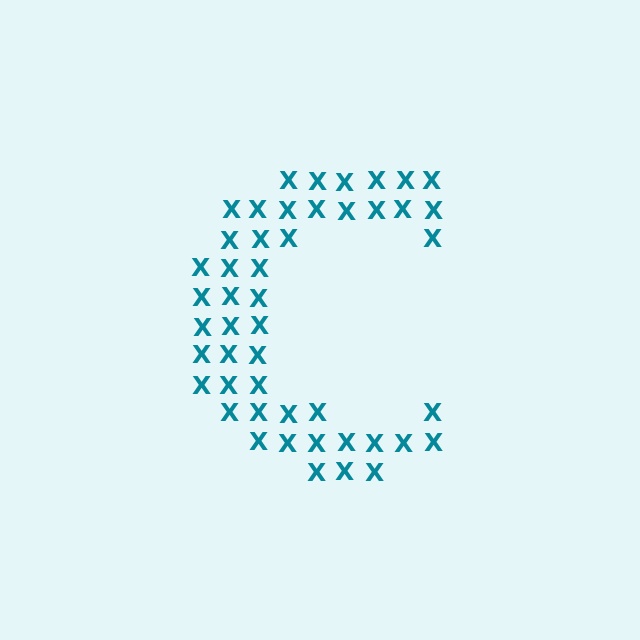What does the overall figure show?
The overall figure shows the letter C.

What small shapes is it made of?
It is made of small letter X's.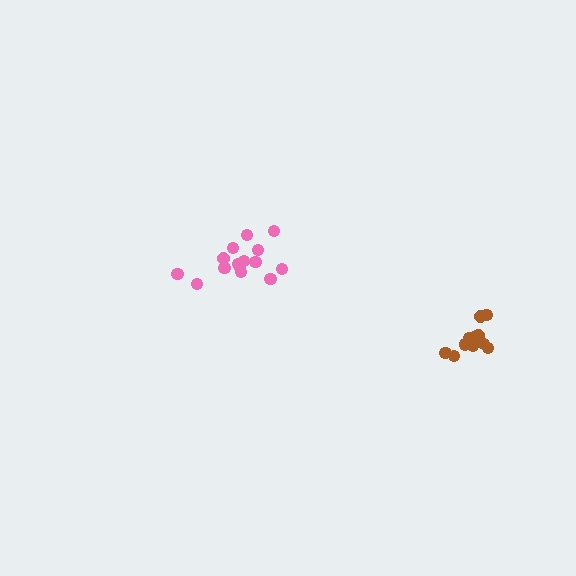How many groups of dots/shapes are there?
There are 2 groups.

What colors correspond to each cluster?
The clusters are colored: brown, pink.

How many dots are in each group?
Group 1: 11 dots, Group 2: 15 dots (26 total).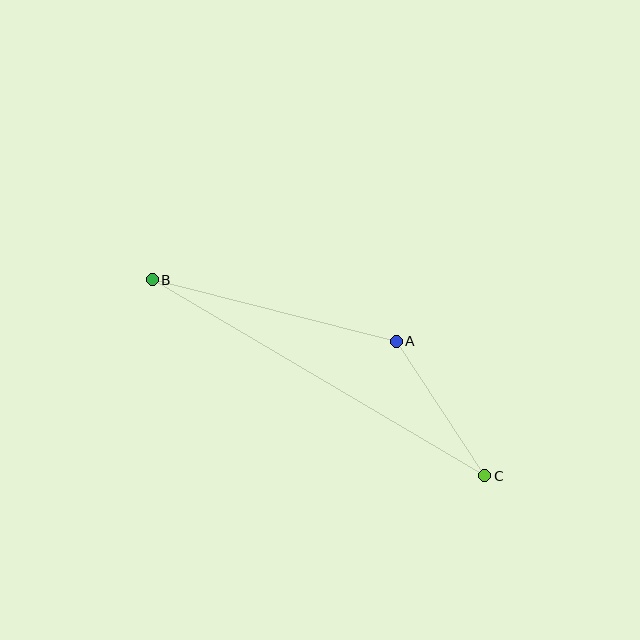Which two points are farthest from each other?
Points B and C are farthest from each other.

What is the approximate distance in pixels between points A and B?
The distance between A and B is approximately 252 pixels.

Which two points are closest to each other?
Points A and C are closest to each other.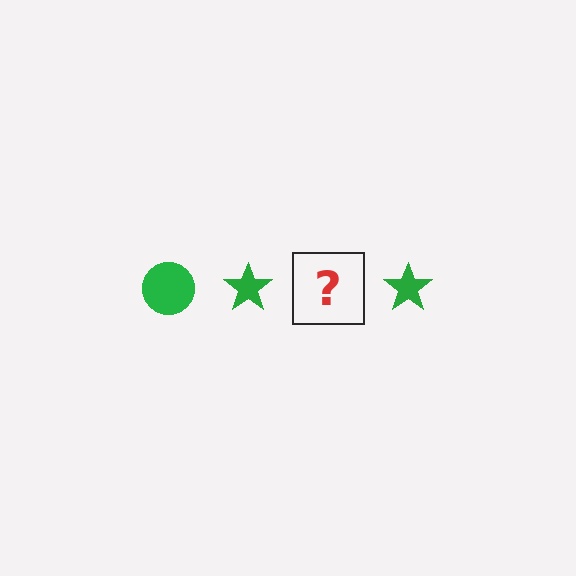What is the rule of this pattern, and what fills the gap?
The rule is that the pattern cycles through circle, star shapes in green. The gap should be filled with a green circle.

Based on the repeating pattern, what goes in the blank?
The blank should be a green circle.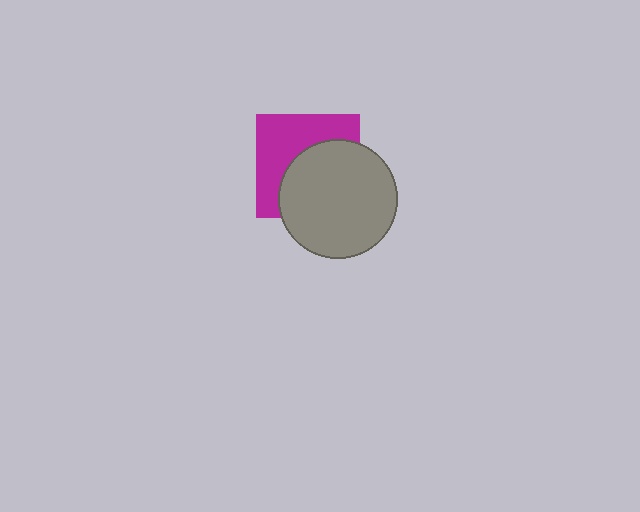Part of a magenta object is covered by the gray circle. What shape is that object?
It is a square.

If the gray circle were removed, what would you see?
You would see the complete magenta square.